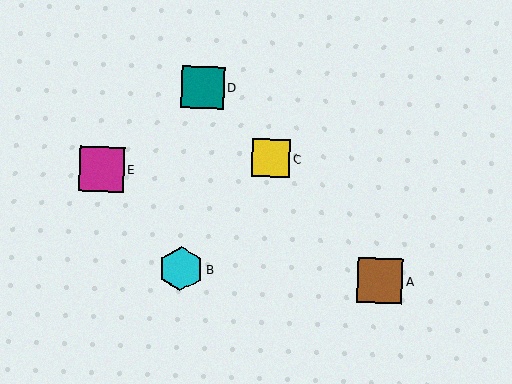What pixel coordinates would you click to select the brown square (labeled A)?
Click at (380, 281) to select the brown square A.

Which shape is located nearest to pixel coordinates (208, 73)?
The teal square (labeled D) at (203, 87) is nearest to that location.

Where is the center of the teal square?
The center of the teal square is at (203, 87).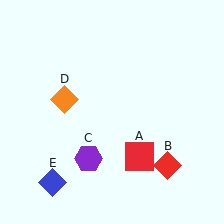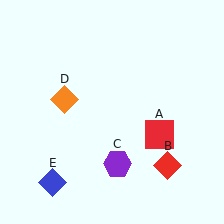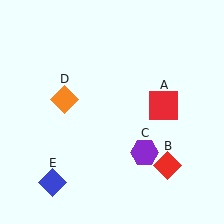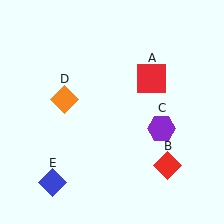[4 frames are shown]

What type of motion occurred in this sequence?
The red square (object A), purple hexagon (object C) rotated counterclockwise around the center of the scene.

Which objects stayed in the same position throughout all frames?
Red diamond (object B) and orange diamond (object D) and blue diamond (object E) remained stationary.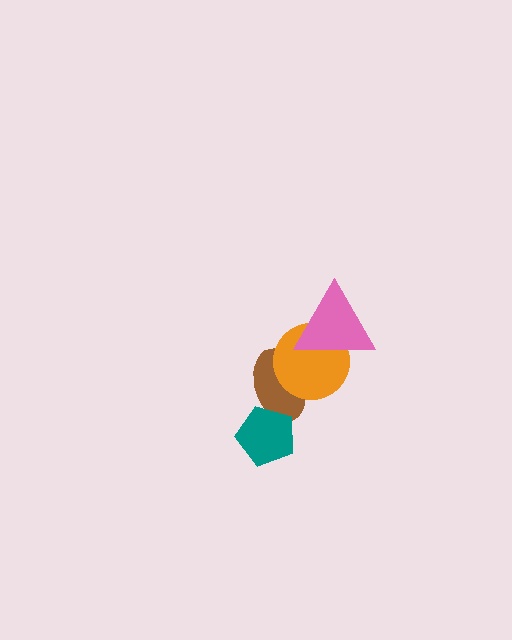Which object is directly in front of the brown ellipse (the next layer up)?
The teal pentagon is directly in front of the brown ellipse.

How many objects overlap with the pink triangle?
1 object overlaps with the pink triangle.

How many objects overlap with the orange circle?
2 objects overlap with the orange circle.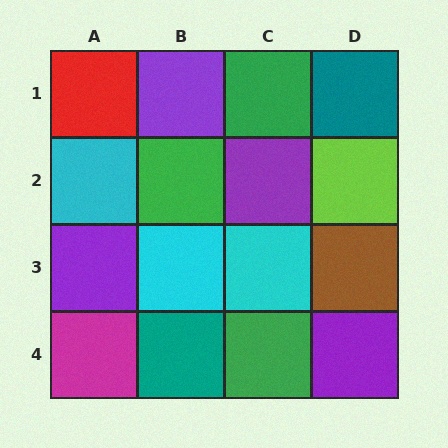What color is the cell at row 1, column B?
Purple.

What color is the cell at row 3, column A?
Purple.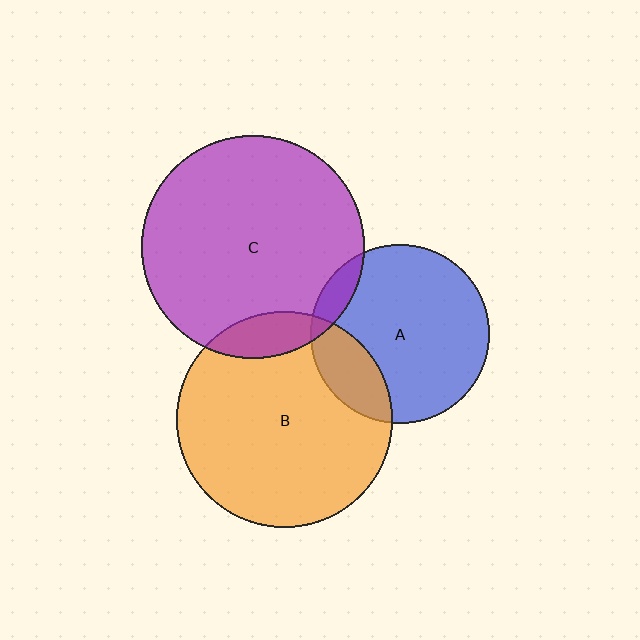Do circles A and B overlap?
Yes.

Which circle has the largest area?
Circle C (purple).